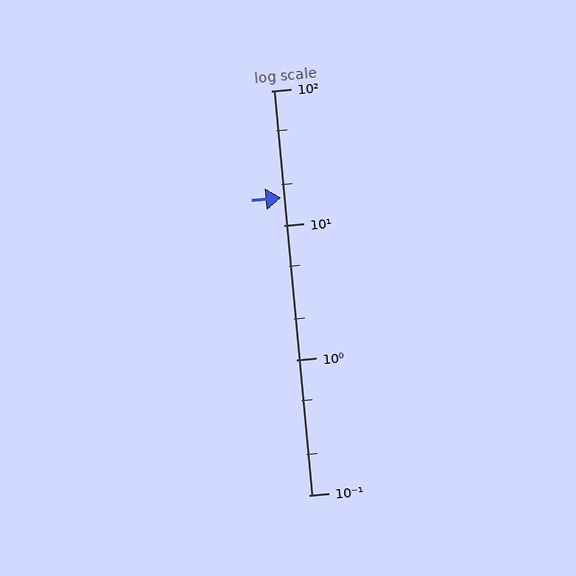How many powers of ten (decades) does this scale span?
The scale spans 3 decades, from 0.1 to 100.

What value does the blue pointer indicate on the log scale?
The pointer indicates approximately 16.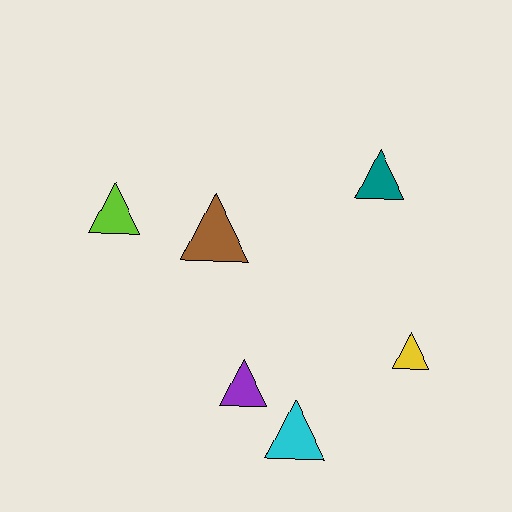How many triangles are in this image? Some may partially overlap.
There are 6 triangles.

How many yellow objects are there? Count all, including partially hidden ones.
There is 1 yellow object.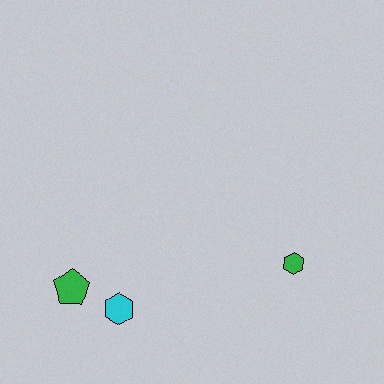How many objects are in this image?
There are 3 objects.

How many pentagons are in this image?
There is 1 pentagon.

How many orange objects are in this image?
There are no orange objects.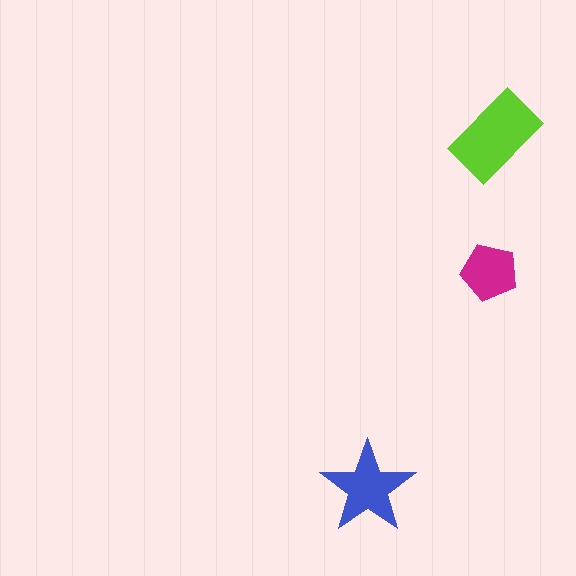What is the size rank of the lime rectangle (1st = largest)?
1st.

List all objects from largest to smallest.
The lime rectangle, the blue star, the magenta pentagon.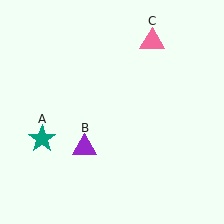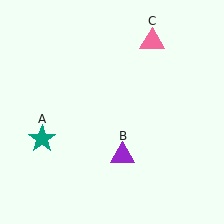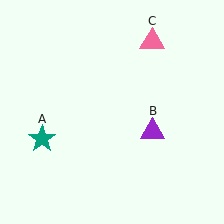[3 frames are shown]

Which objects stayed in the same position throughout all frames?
Teal star (object A) and pink triangle (object C) remained stationary.